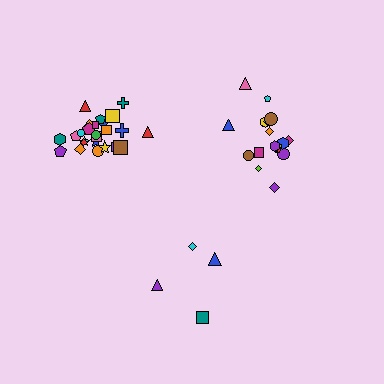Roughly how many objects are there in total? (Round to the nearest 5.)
Roughly 45 objects in total.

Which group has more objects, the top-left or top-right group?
The top-left group.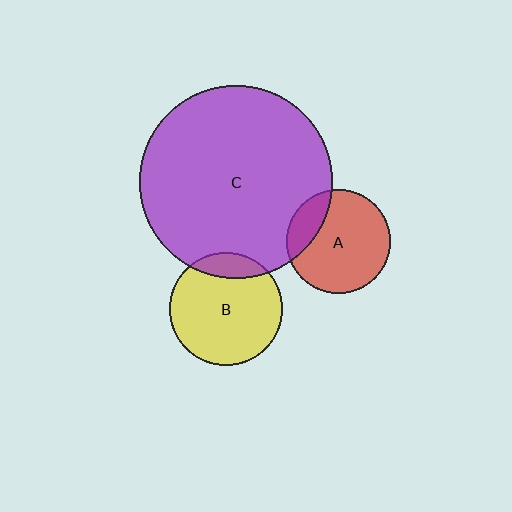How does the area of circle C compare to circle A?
Approximately 3.4 times.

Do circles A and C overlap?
Yes.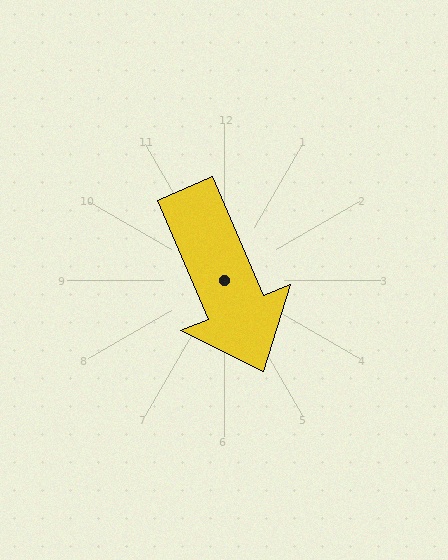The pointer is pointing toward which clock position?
Roughly 5 o'clock.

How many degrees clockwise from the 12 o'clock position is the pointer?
Approximately 157 degrees.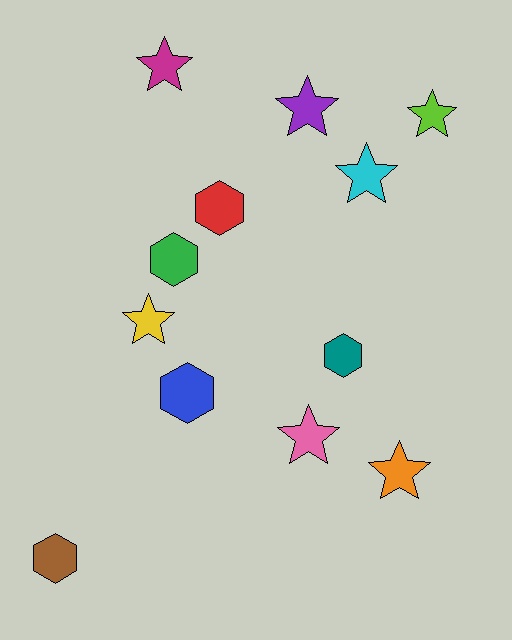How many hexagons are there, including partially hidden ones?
There are 5 hexagons.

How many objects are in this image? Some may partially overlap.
There are 12 objects.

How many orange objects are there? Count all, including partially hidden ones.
There is 1 orange object.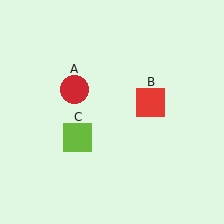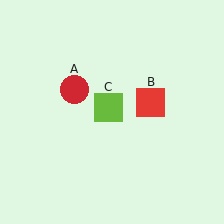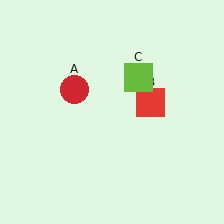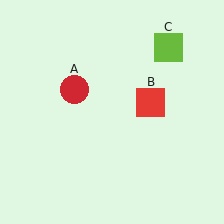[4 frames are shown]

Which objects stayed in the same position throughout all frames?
Red circle (object A) and red square (object B) remained stationary.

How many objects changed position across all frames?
1 object changed position: lime square (object C).